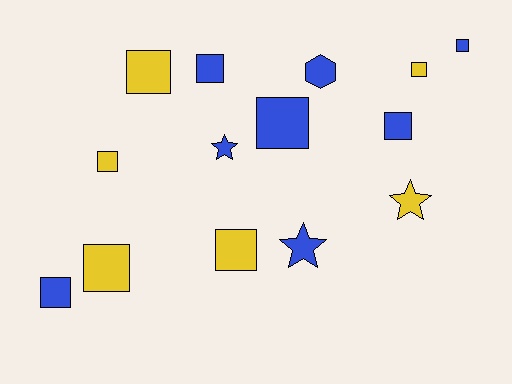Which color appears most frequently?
Blue, with 8 objects.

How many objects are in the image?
There are 14 objects.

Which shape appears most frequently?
Square, with 10 objects.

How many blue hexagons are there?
There is 1 blue hexagon.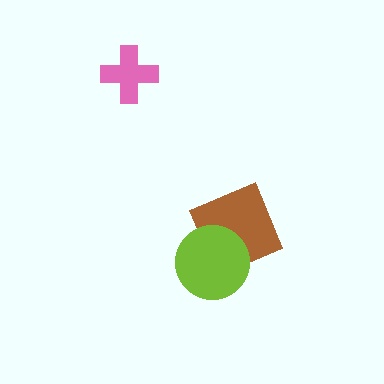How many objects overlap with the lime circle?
1 object overlaps with the lime circle.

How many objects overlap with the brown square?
1 object overlaps with the brown square.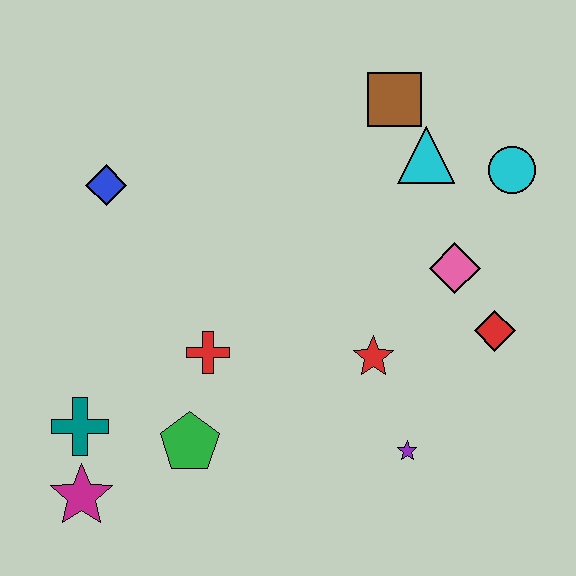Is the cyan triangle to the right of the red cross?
Yes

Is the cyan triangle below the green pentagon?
No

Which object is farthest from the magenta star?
The cyan circle is farthest from the magenta star.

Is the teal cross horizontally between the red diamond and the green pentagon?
No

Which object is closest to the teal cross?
The magenta star is closest to the teal cross.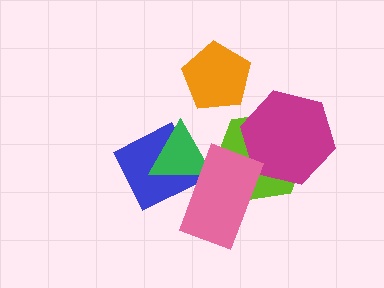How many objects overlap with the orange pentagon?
0 objects overlap with the orange pentagon.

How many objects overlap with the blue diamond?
2 objects overlap with the blue diamond.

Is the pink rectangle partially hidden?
No, no other shape covers it.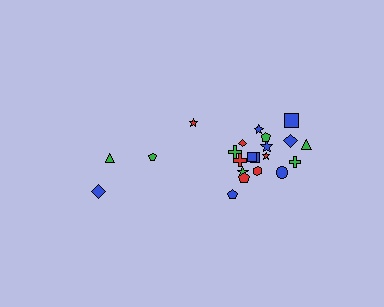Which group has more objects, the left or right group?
The right group.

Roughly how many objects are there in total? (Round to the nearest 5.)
Roughly 20 objects in total.